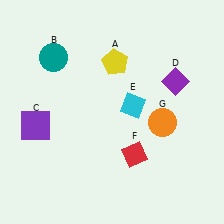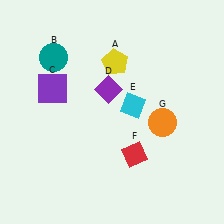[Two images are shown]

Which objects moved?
The objects that moved are: the purple square (C), the purple diamond (D).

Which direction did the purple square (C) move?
The purple square (C) moved up.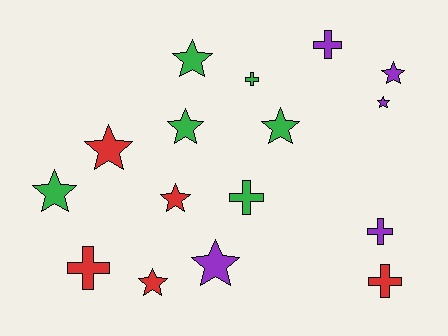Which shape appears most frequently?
Star, with 10 objects.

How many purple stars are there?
There are 3 purple stars.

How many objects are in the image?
There are 16 objects.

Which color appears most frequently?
Green, with 6 objects.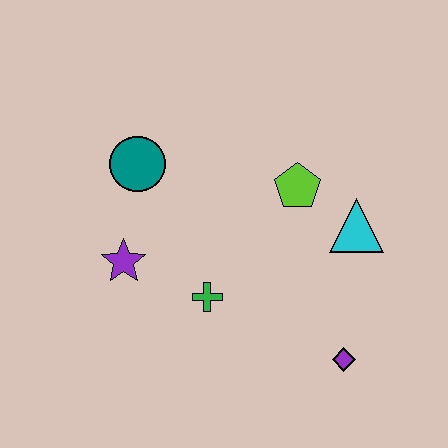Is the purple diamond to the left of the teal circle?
No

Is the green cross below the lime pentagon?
Yes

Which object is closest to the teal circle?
The purple star is closest to the teal circle.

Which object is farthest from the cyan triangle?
The purple star is farthest from the cyan triangle.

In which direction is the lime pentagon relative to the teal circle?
The lime pentagon is to the right of the teal circle.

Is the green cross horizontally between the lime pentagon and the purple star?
Yes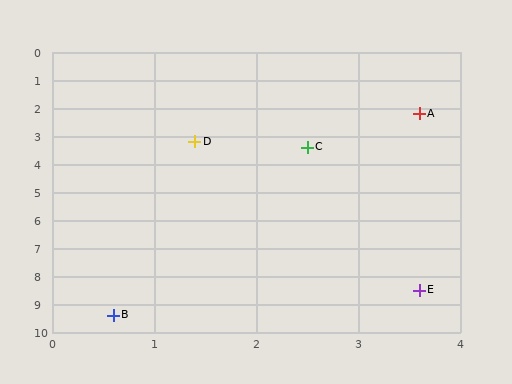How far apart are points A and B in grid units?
Points A and B are about 7.8 grid units apart.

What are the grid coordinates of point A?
Point A is at approximately (3.6, 2.2).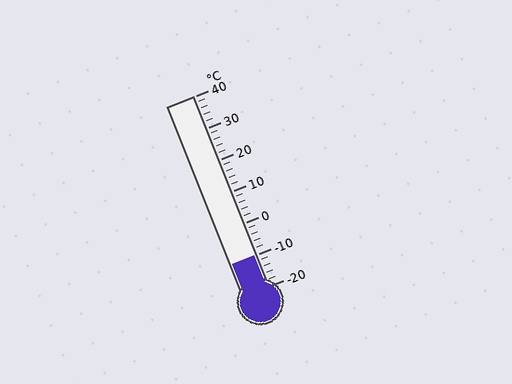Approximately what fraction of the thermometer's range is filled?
The thermometer is filled to approximately 15% of its range.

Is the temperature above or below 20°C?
The temperature is below 20°C.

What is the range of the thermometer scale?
The thermometer scale ranges from -20°C to 40°C.